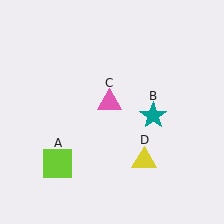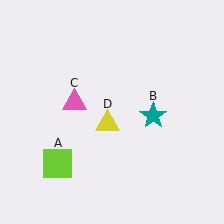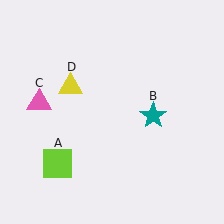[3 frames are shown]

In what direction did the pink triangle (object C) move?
The pink triangle (object C) moved left.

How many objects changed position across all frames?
2 objects changed position: pink triangle (object C), yellow triangle (object D).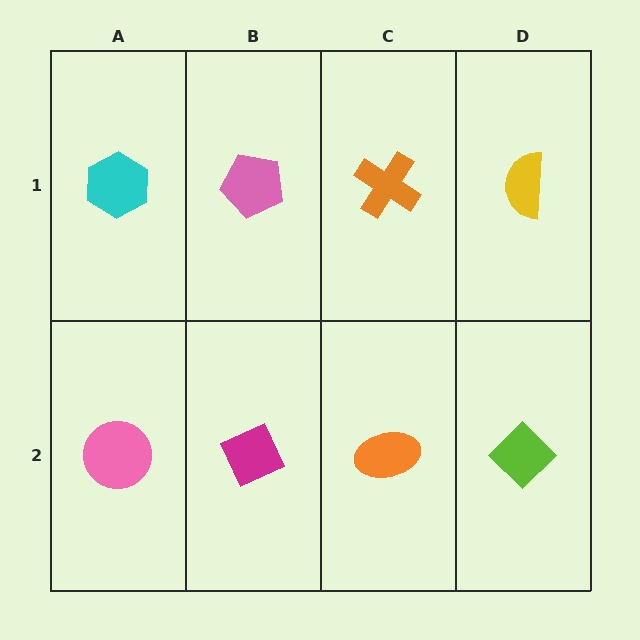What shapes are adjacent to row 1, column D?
A lime diamond (row 2, column D), an orange cross (row 1, column C).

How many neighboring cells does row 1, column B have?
3.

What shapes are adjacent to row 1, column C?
An orange ellipse (row 2, column C), a pink pentagon (row 1, column B), a yellow semicircle (row 1, column D).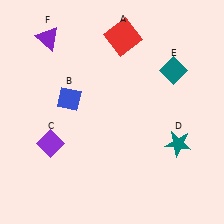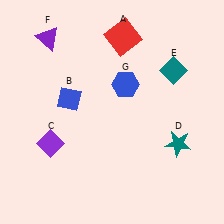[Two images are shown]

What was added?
A blue hexagon (G) was added in Image 2.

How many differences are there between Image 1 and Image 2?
There is 1 difference between the two images.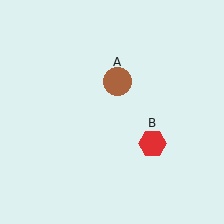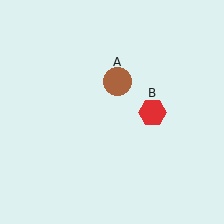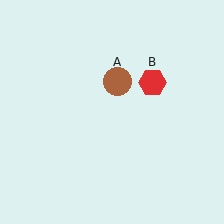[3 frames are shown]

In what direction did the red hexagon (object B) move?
The red hexagon (object B) moved up.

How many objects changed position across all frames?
1 object changed position: red hexagon (object B).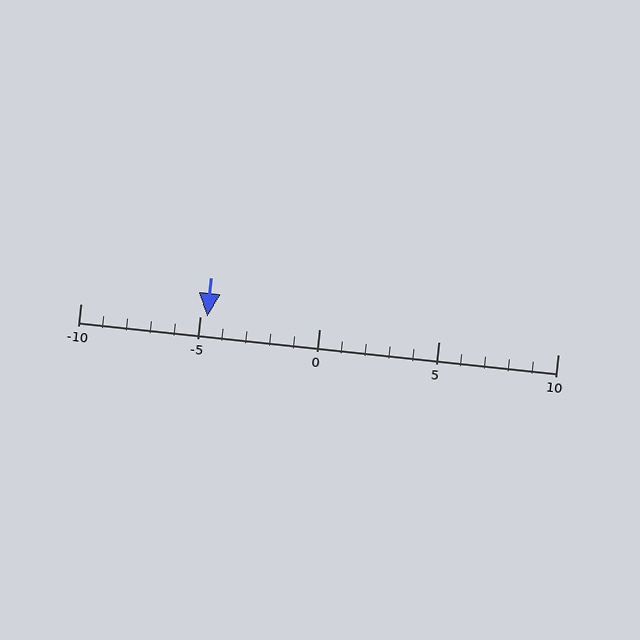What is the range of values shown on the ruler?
The ruler shows values from -10 to 10.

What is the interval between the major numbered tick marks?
The major tick marks are spaced 5 units apart.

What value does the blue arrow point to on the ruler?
The blue arrow points to approximately -5.